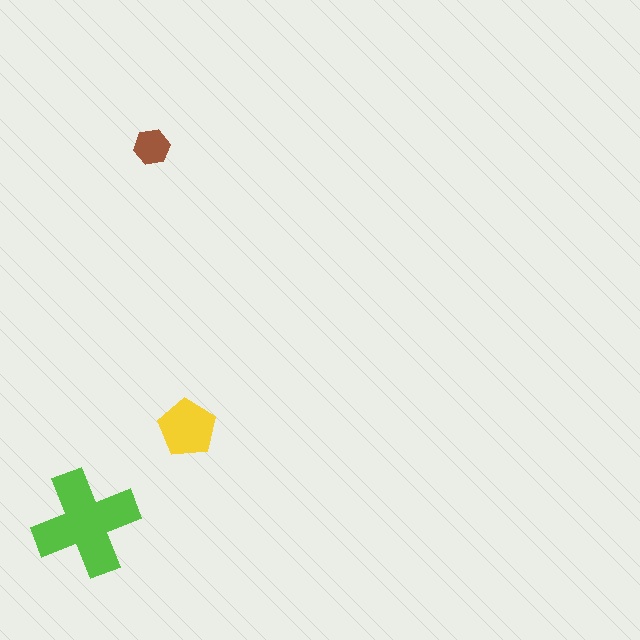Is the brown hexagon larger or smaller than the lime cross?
Smaller.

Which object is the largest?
The lime cross.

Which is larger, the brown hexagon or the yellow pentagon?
The yellow pentagon.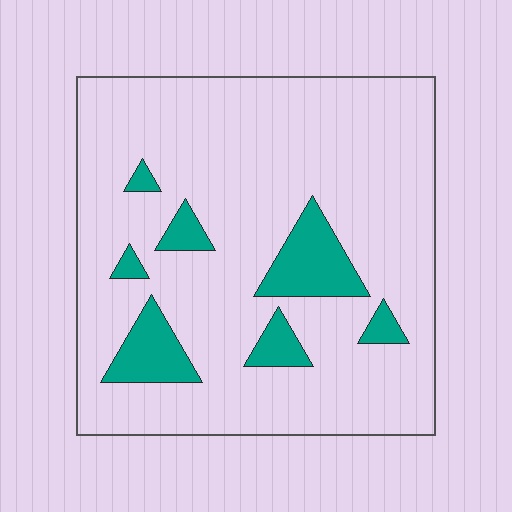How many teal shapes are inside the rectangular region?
7.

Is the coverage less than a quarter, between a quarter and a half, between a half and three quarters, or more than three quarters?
Less than a quarter.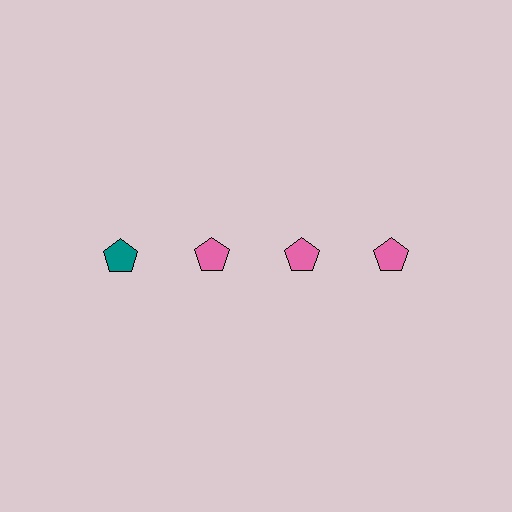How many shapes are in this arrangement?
There are 4 shapes arranged in a grid pattern.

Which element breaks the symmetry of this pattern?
The teal pentagon in the top row, leftmost column breaks the symmetry. All other shapes are pink pentagons.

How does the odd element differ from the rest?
It has a different color: teal instead of pink.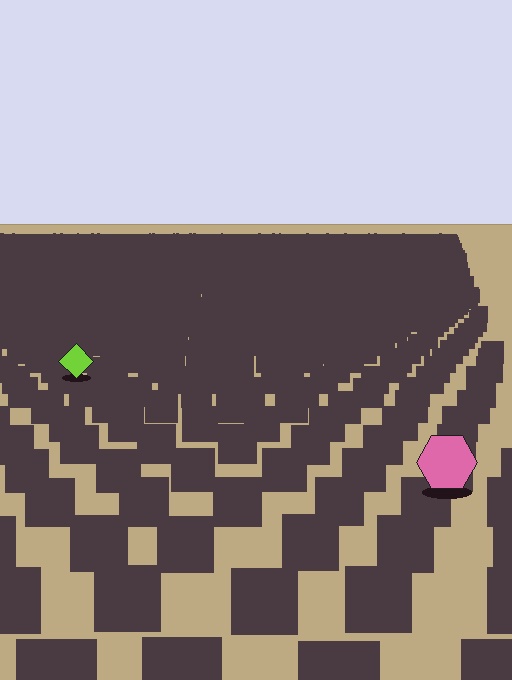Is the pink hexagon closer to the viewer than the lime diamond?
Yes. The pink hexagon is closer — you can tell from the texture gradient: the ground texture is coarser near it.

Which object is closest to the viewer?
The pink hexagon is closest. The texture marks near it are larger and more spread out.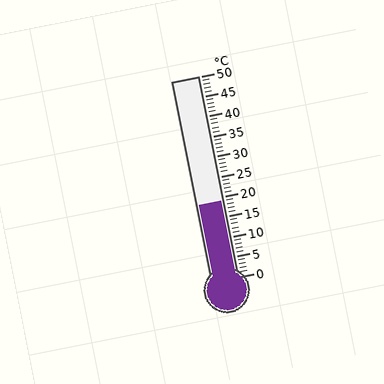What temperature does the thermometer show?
The thermometer shows approximately 19°C.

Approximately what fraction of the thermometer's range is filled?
The thermometer is filled to approximately 40% of its range.